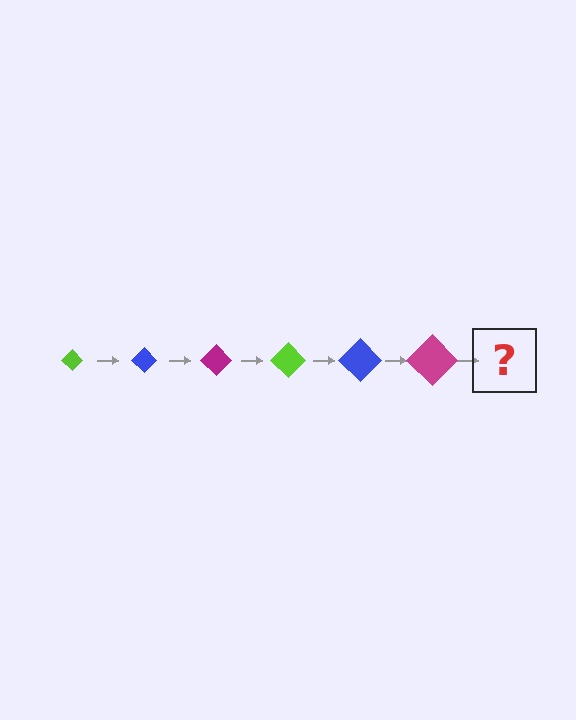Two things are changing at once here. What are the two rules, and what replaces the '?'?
The two rules are that the diamond grows larger each step and the color cycles through lime, blue, and magenta. The '?' should be a lime diamond, larger than the previous one.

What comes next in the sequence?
The next element should be a lime diamond, larger than the previous one.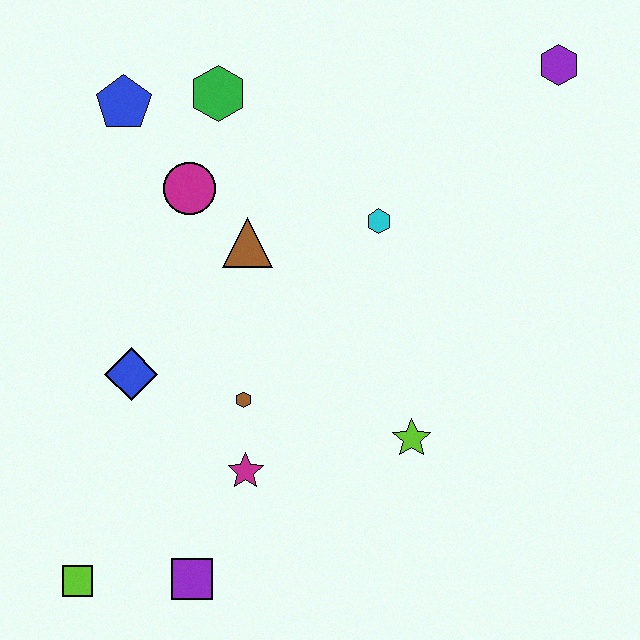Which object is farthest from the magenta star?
The purple hexagon is farthest from the magenta star.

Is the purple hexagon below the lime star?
No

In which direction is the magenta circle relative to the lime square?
The magenta circle is above the lime square.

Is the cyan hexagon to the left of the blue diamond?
No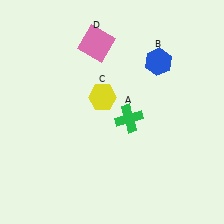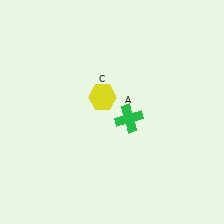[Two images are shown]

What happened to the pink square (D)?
The pink square (D) was removed in Image 2. It was in the top-left area of Image 1.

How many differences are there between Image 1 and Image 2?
There are 2 differences between the two images.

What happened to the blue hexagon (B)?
The blue hexagon (B) was removed in Image 2. It was in the top-right area of Image 1.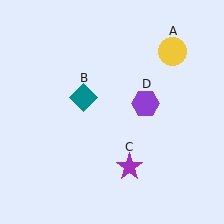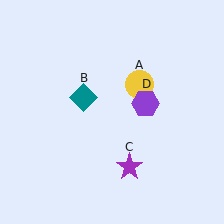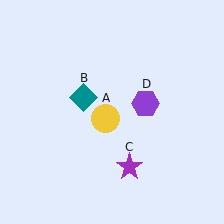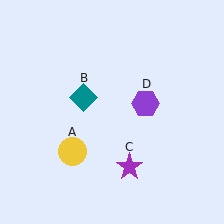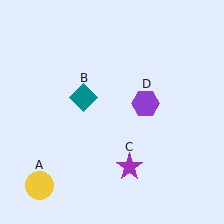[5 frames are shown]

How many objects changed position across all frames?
1 object changed position: yellow circle (object A).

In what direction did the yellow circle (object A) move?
The yellow circle (object A) moved down and to the left.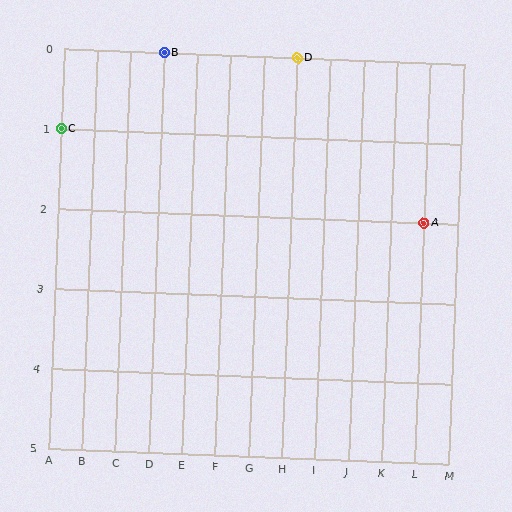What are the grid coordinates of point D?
Point D is at grid coordinates (H, 0).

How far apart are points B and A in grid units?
Points B and A are 8 columns and 2 rows apart (about 8.2 grid units diagonally).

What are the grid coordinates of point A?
Point A is at grid coordinates (L, 2).